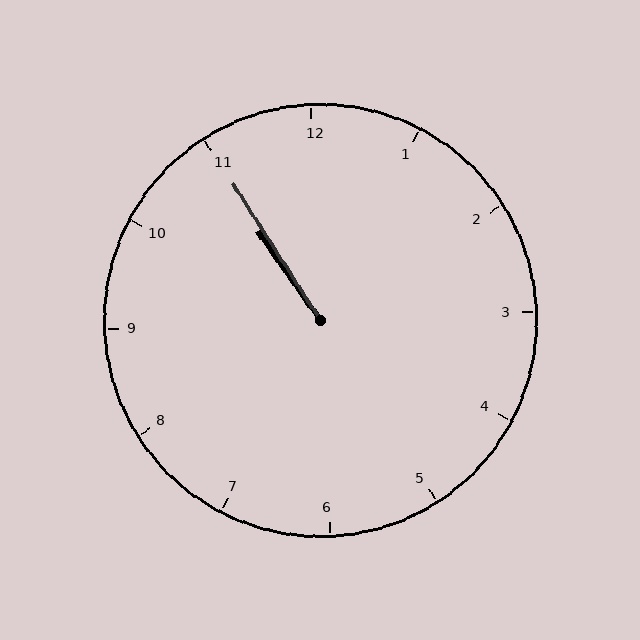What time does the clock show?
10:55.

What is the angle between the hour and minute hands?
Approximately 2 degrees.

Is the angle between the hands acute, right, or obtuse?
It is acute.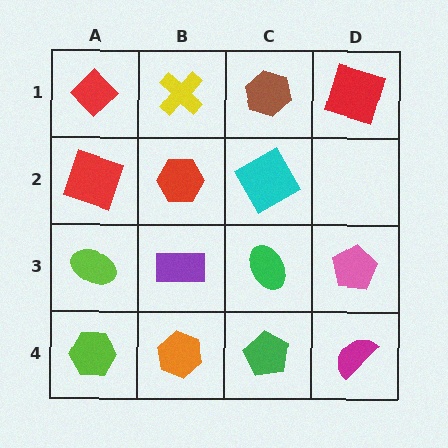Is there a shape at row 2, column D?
No, that cell is empty.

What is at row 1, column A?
A red diamond.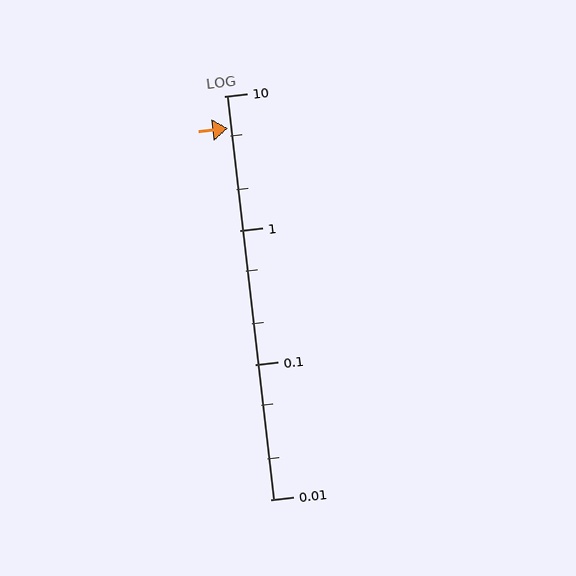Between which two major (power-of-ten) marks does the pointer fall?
The pointer is between 1 and 10.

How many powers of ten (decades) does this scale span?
The scale spans 3 decades, from 0.01 to 10.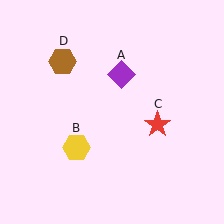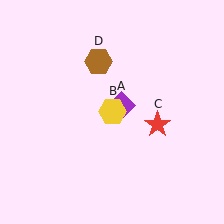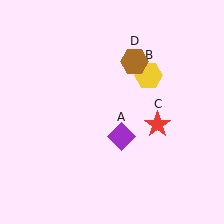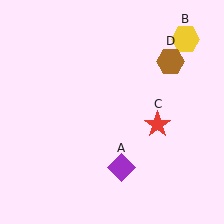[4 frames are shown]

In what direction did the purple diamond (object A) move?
The purple diamond (object A) moved down.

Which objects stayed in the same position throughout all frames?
Red star (object C) remained stationary.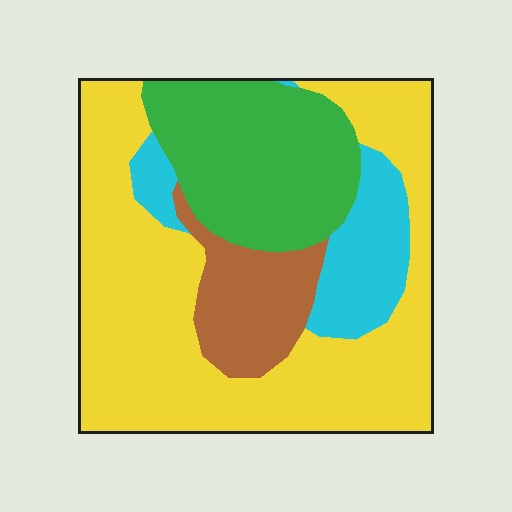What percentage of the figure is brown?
Brown covers around 10% of the figure.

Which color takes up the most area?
Yellow, at roughly 55%.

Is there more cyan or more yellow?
Yellow.